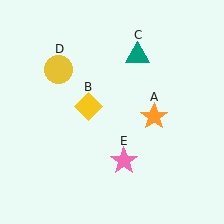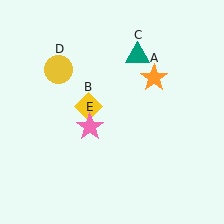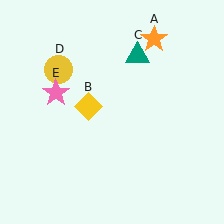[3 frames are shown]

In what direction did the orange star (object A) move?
The orange star (object A) moved up.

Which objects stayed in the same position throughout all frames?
Yellow diamond (object B) and teal triangle (object C) and yellow circle (object D) remained stationary.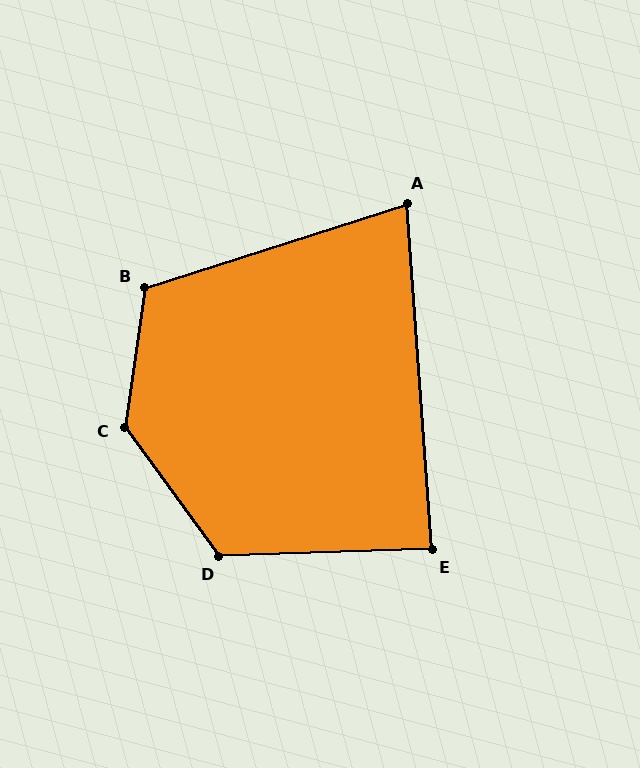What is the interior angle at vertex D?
Approximately 124 degrees (obtuse).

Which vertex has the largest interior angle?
C, at approximately 136 degrees.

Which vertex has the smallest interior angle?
A, at approximately 76 degrees.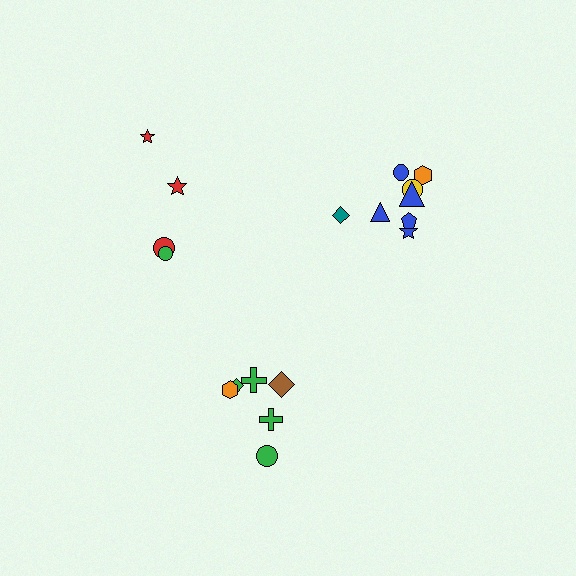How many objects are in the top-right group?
There are 8 objects.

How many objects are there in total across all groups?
There are 18 objects.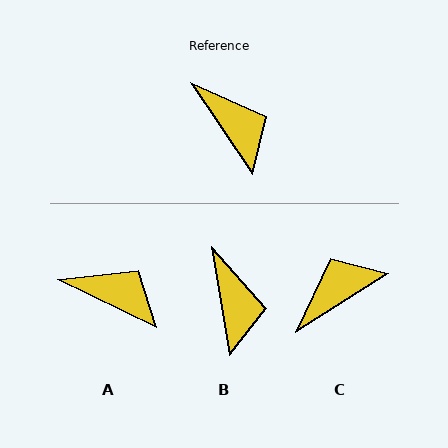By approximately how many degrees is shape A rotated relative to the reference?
Approximately 31 degrees counter-clockwise.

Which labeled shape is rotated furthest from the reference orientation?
C, about 89 degrees away.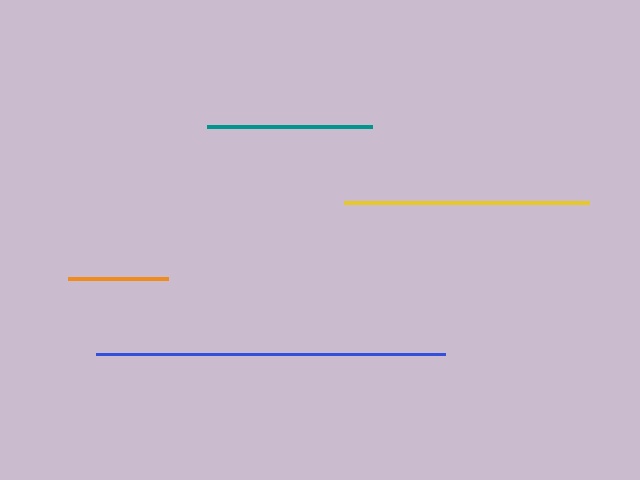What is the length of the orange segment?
The orange segment is approximately 100 pixels long.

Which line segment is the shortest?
The orange line is the shortest at approximately 100 pixels.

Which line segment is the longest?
The blue line is the longest at approximately 350 pixels.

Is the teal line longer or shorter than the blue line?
The blue line is longer than the teal line.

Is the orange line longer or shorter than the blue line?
The blue line is longer than the orange line.